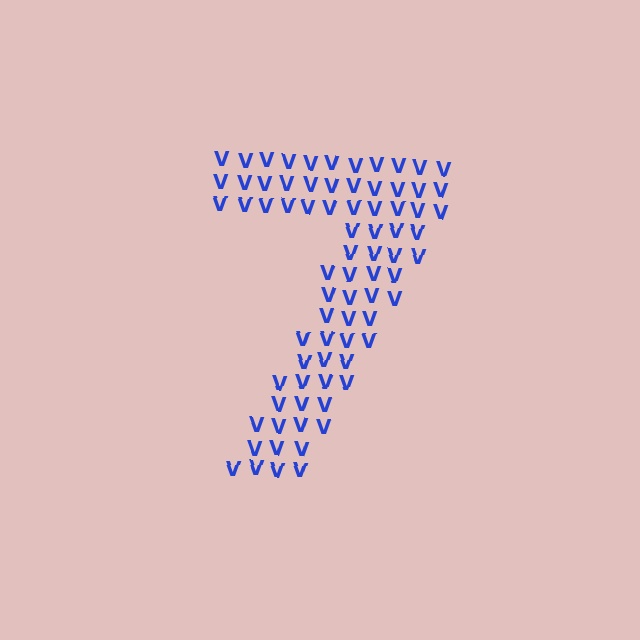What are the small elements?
The small elements are letter V's.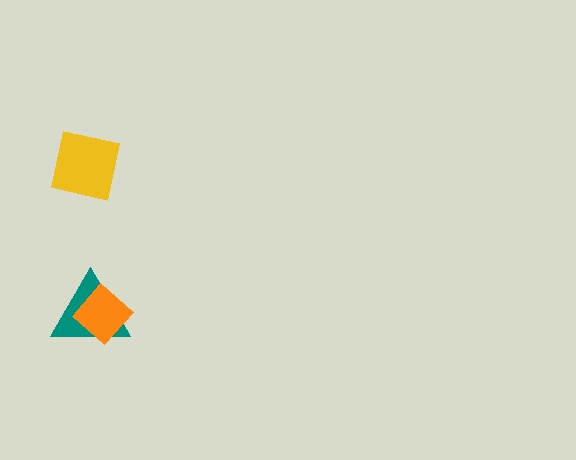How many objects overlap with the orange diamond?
1 object overlaps with the orange diamond.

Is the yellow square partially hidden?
No, no other shape covers it.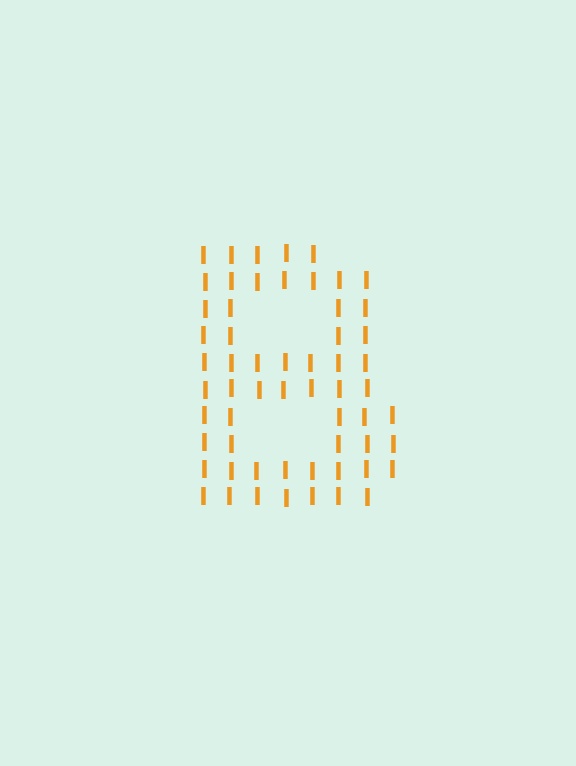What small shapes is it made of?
It is made of small letter I's.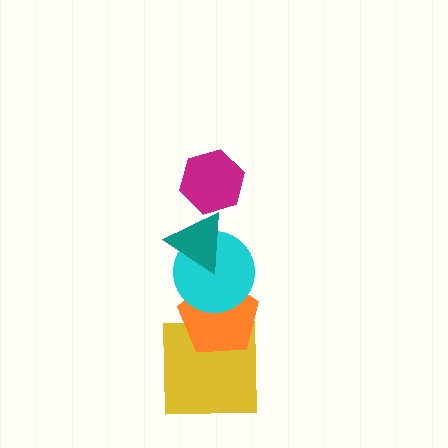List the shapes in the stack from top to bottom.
From top to bottom: the magenta hexagon, the teal triangle, the cyan circle, the orange pentagon, the yellow square.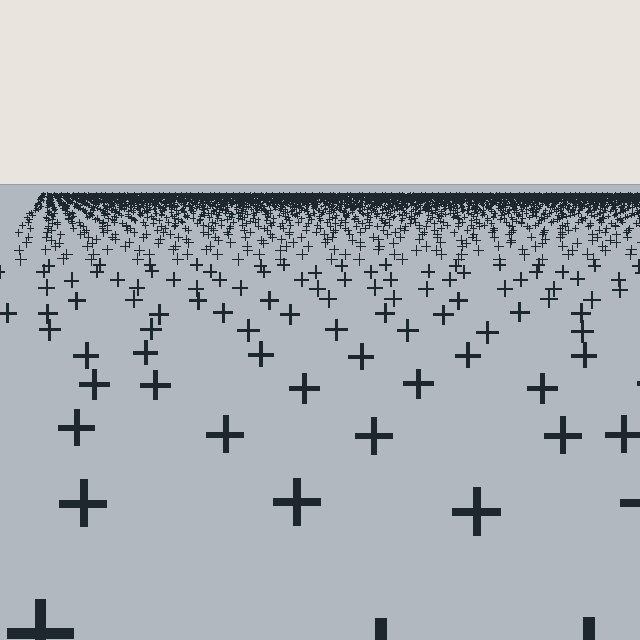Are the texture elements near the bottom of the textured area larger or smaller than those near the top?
Larger. Near the bottom, elements are closer to the viewer and appear at a bigger on-screen size.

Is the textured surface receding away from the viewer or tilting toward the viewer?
The surface is receding away from the viewer. Texture elements get smaller and denser toward the top.